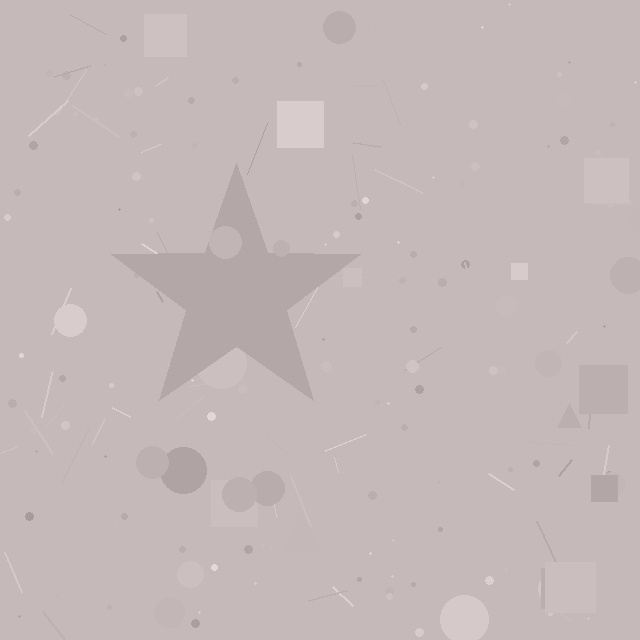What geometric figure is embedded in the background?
A star is embedded in the background.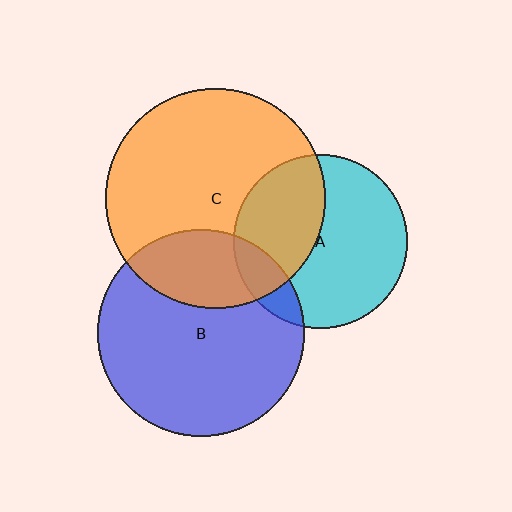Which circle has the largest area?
Circle C (orange).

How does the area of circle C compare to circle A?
Approximately 1.6 times.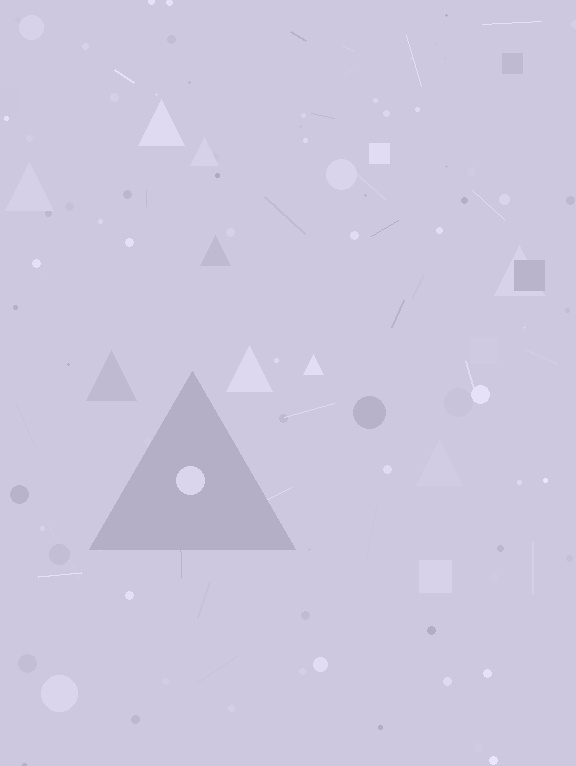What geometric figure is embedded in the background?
A triangle is embedded in the background.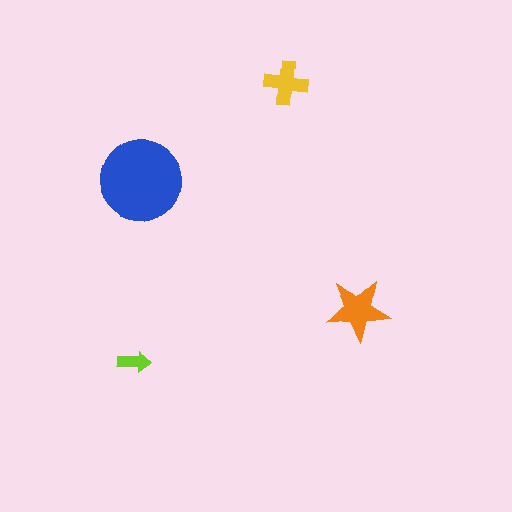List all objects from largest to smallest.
The blue circle, the orange star, the yellow cross, the lime arrow.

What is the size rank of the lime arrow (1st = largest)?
4th.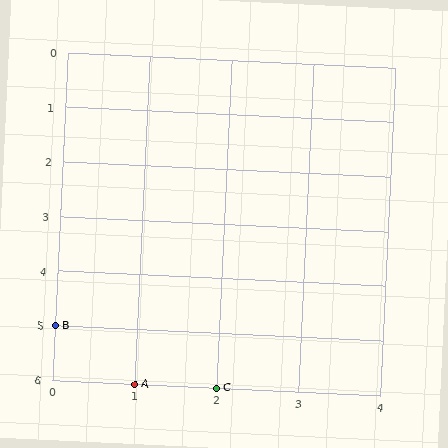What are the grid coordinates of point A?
Point A is at grid coordinates (1, 6).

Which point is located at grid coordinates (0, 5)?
Point B is at (0, 5).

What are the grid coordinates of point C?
Point C is at grid coordinates (2, 6).